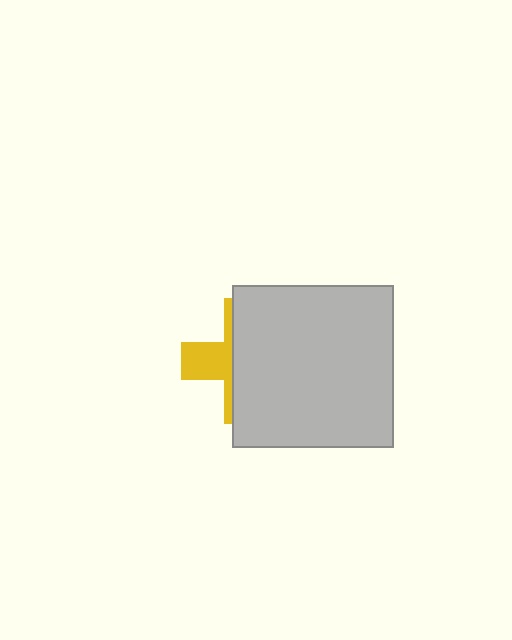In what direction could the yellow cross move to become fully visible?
The yellow cross could move left. That would shift it out from behind the light gray square entirely.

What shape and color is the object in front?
The object in front is a light gray square.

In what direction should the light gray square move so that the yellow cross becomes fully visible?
The light gray square should move right. That is the shortest direction to clear the overlap and leave the yellow cross fully visible.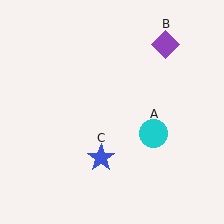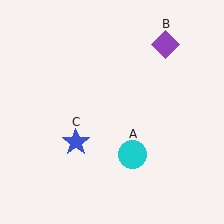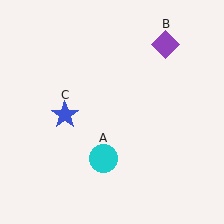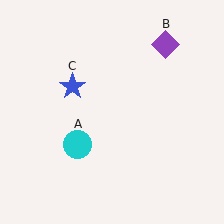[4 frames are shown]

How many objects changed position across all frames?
2 objects changed position: cyan circle (object A), blue star (object C).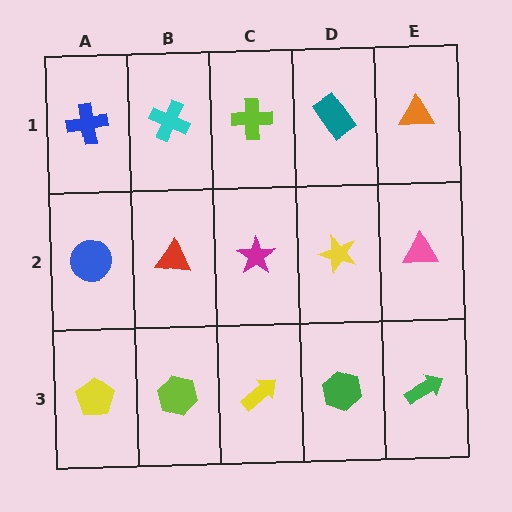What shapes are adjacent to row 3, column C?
A magenta star (row 2, column C), a lime hexagon (row 3, column B), a green hexagon (row 3, column D).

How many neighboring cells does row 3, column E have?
2.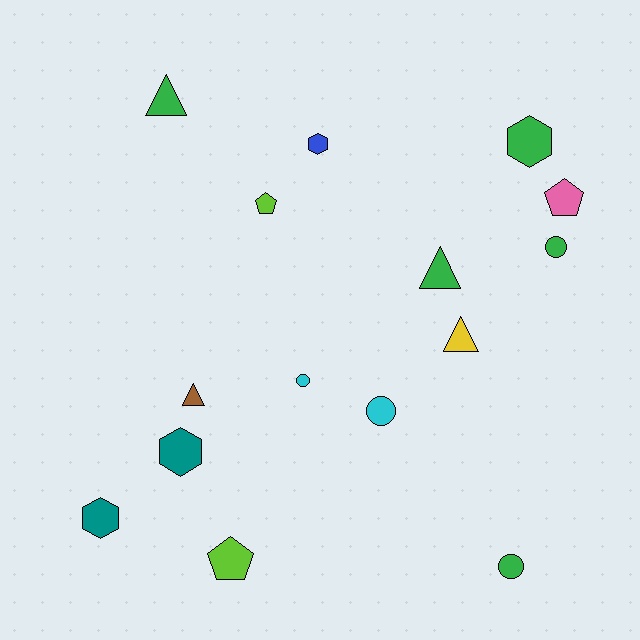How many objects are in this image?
There are 15 objects.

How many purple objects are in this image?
There are no purple objects.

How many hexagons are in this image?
There are 4 hexagons.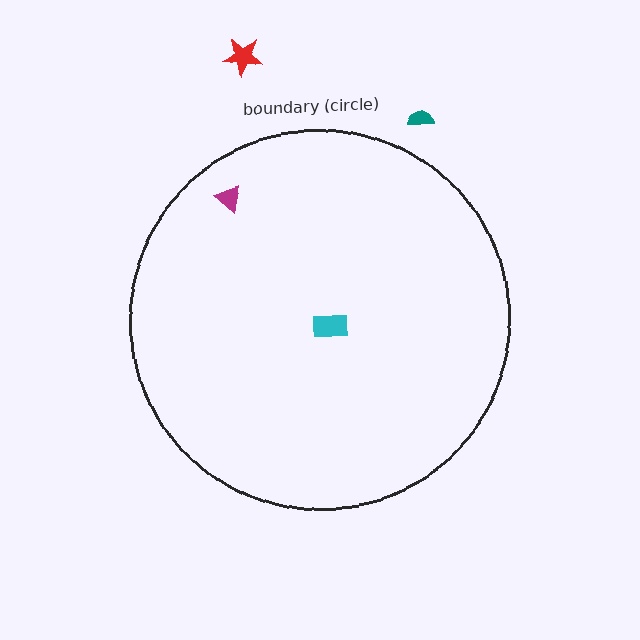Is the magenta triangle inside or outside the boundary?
Inside.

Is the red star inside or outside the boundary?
Outside.